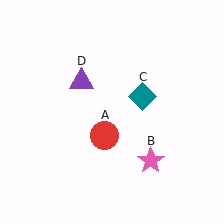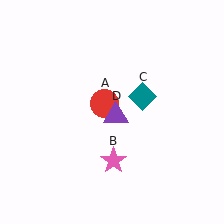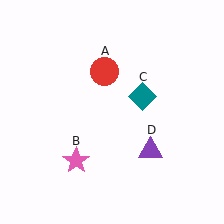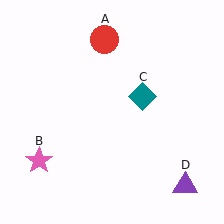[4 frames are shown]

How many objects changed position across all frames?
3 objects changed position: red circle (object A), pink star (object B), purple triangle (object D).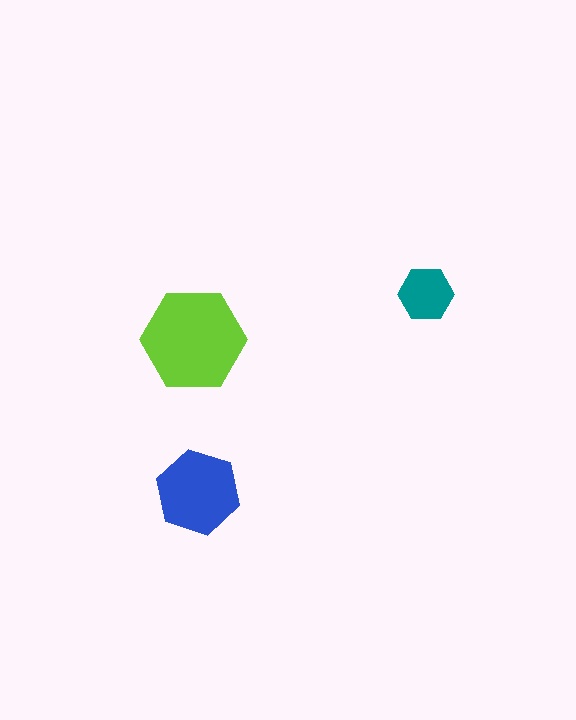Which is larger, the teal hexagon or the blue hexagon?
The blue one.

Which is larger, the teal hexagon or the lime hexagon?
The lime one.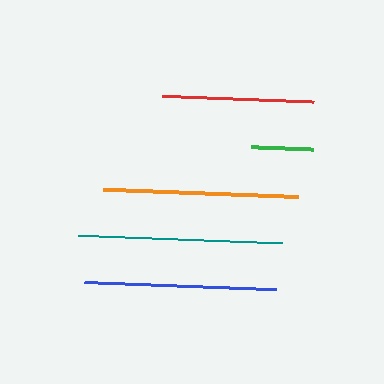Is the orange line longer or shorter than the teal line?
The teal line is longer than the orange line.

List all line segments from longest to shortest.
From longest to shortest: teal, orange, blue, red, green.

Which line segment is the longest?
The teal line is the longest at approximately 204 pixels.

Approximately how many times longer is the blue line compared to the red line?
The blue line is approximately 1.3 times the length of the red line.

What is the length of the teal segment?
The teal segment is approximately 204 pixels long.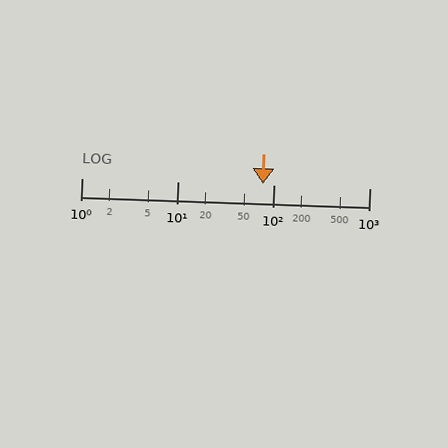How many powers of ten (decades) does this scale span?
The scale spans 3 decades, from 1 to 1000.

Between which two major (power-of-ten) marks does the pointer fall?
The pointer is between 10 and 100.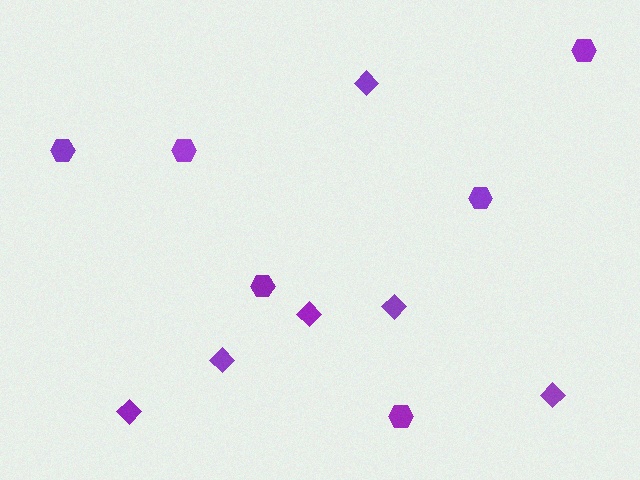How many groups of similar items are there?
There are 2 groups: one group of hexagons (6) and one group of diamonds (6).